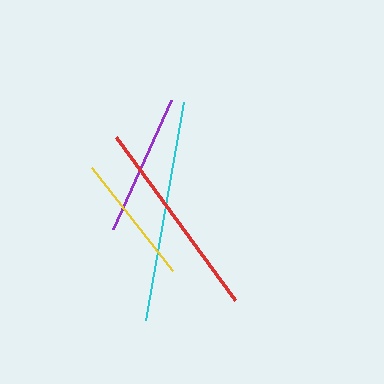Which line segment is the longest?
The cyan line is the longest at approximately 222 pixels.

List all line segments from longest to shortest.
From longest to shortest: cyan, red, purple, yellow.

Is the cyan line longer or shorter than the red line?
The cyan line is longer than the red line.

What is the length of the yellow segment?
The yellow segment is approximately 131 pixels long.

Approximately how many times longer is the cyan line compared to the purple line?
The cyan line is approximately 1.6 times the length of the purple line.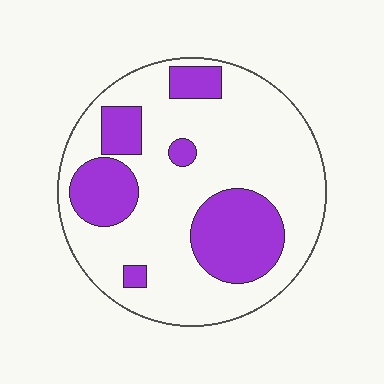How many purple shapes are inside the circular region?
6.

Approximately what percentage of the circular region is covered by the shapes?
Approximately 30%.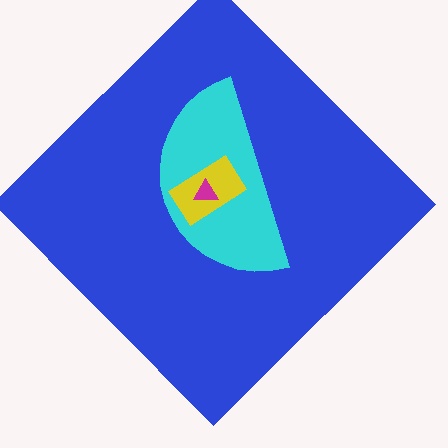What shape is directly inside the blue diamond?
The cyan semicircle.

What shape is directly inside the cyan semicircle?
The yellow rectangle.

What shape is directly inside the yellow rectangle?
The magenta triangle.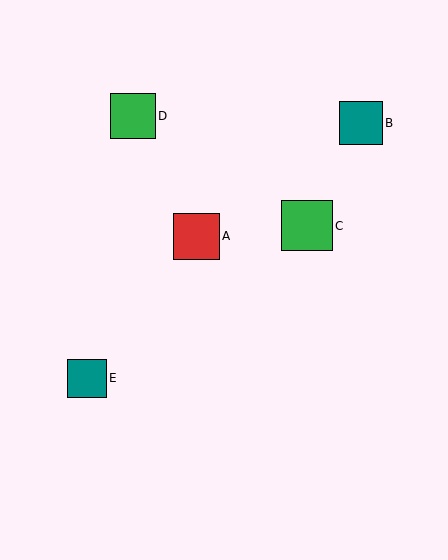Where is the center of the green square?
The center of the green square is at (307, 226).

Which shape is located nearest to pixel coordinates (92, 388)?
The teal square (labeled E) at (87, 378) is nearest to that location.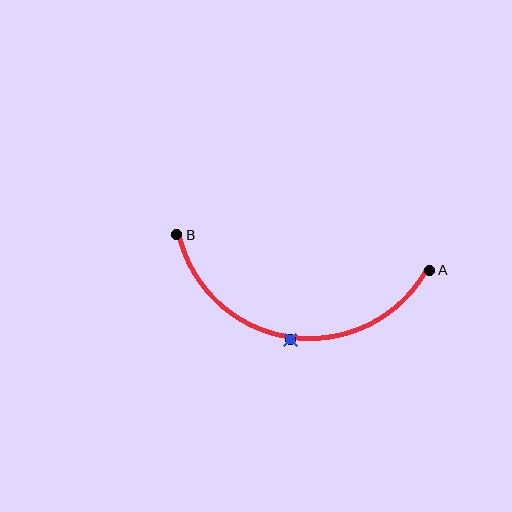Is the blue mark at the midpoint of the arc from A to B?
Yes. The blue mark lies on the arc at equal arc-length from both A and B — it is the arc midpoint.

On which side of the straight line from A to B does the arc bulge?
The arc bulges below the straight line connecting A and B.